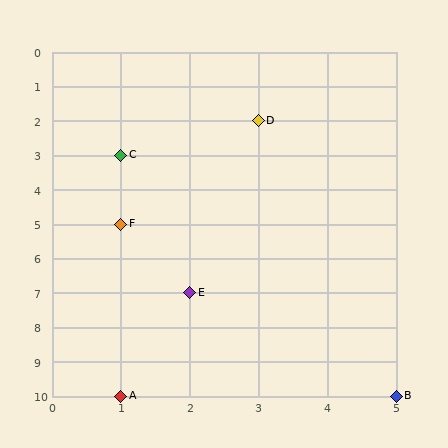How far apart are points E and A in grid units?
Points E and A are 1 column and 3 rows apart (about 3.2 grid units diagonally).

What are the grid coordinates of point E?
Point E is at grid coordinates (2, 7).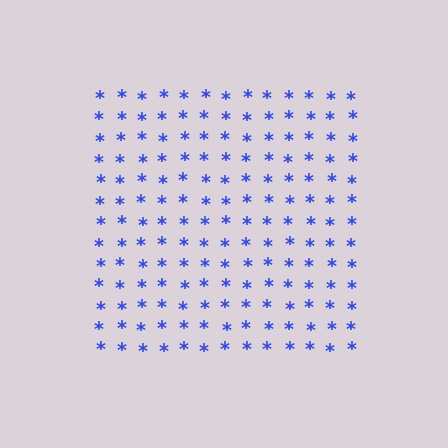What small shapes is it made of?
It is made of small asterisks.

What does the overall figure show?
The overall figure shows a square.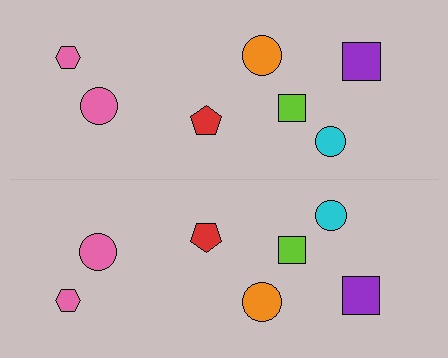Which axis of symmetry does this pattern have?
The pattern has a horizontal axis of symmetry running through the center of the image.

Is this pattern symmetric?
Yes, this pattern has bilateral (reflection) symmetry.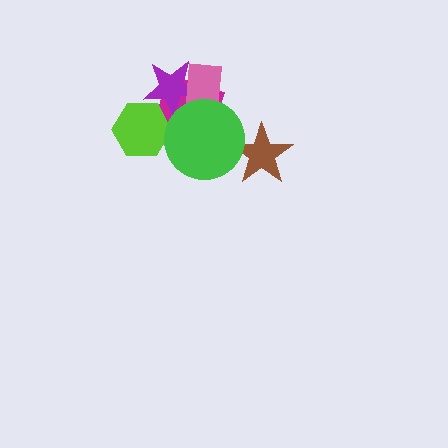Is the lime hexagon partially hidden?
No, no other shape covers it.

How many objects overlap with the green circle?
4 objects overlap with the green circle.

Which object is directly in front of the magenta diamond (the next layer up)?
The purple star is directly in front of the magenta diamond.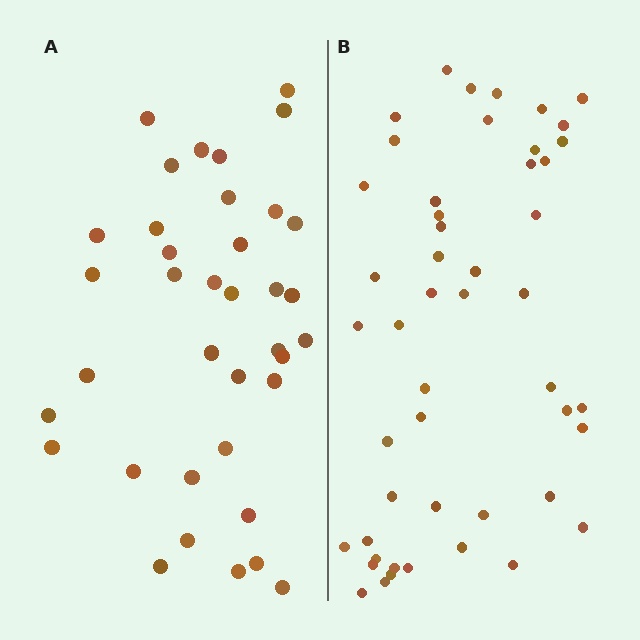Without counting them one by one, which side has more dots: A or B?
Region B (the right region) has more dots.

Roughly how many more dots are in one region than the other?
Region B has roughly 12 or so more dots than region A.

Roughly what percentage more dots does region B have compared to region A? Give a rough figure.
About 30% more.